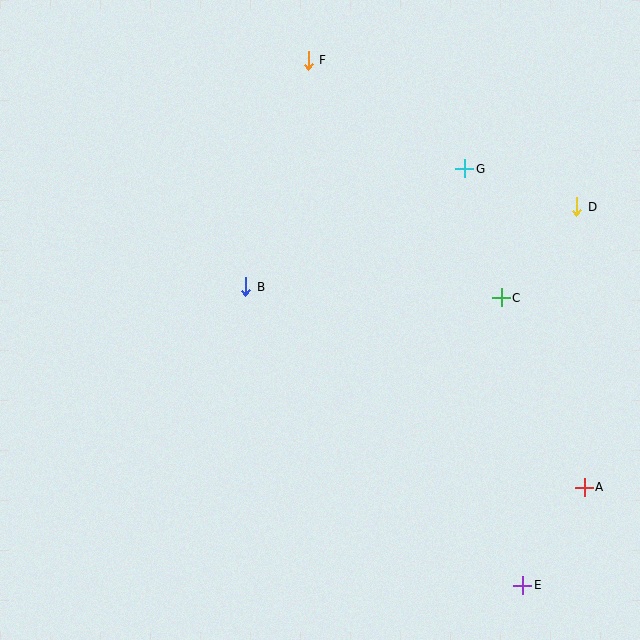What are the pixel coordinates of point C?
Point C is at (501, 298).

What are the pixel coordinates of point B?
Point B is at (246, 287).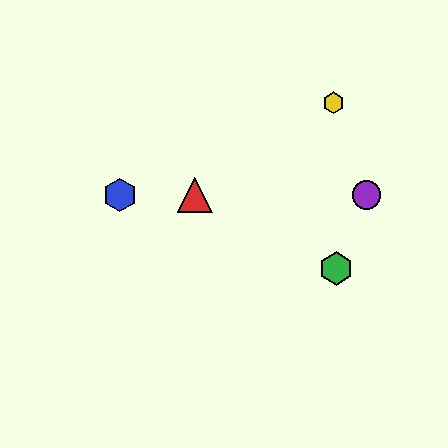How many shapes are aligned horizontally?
3 shapes (the red triangle, the blue hexagon, the purple circle) are aligned horizontally.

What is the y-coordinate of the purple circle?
The purple circle is at y≈195.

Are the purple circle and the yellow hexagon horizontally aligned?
No, the purple circle is at y≈195 and the yellow hexagon is at y≈103.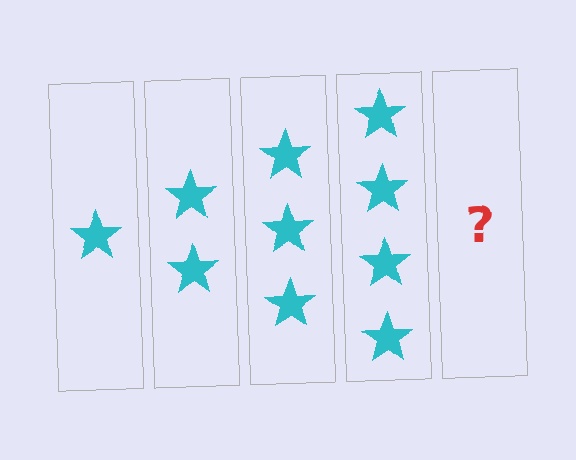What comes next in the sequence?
The next element should be 5 stars.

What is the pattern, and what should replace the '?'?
The pattern is that each step adds one more star. The '?' should be 5 stars.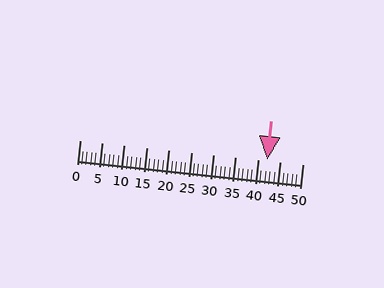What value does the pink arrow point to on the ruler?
The pink arrow points to approximately 42.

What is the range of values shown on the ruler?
The ruler shows values from 0 to 50.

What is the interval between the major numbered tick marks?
The major tick marks are spaced 5 units apart.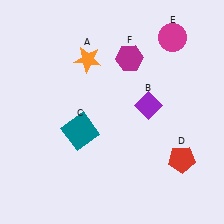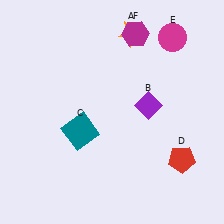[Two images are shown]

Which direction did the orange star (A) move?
The orange star (A) moved right.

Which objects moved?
The objects that moved are: the orange star (A), the magenta hexagon (F).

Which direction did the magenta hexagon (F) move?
The magenta hexagon (F) moved up.